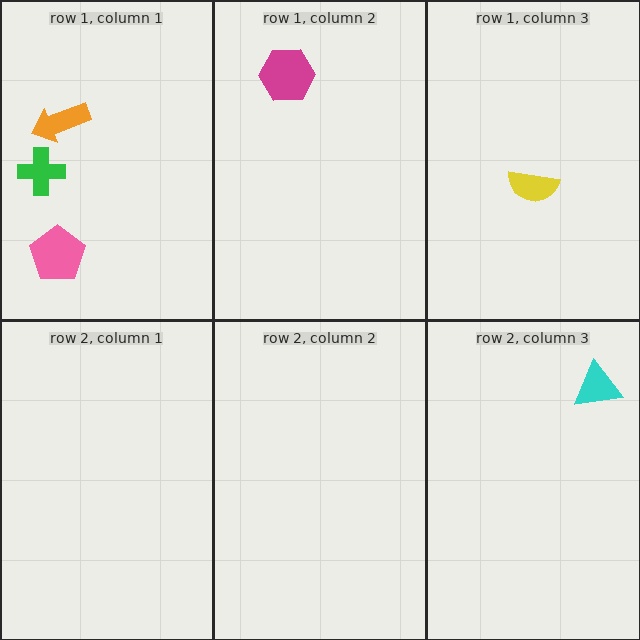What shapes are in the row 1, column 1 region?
The orange arrow, the green cross, the pink pentagon.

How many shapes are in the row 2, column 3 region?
1.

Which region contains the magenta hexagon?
The row 1, column 2 region.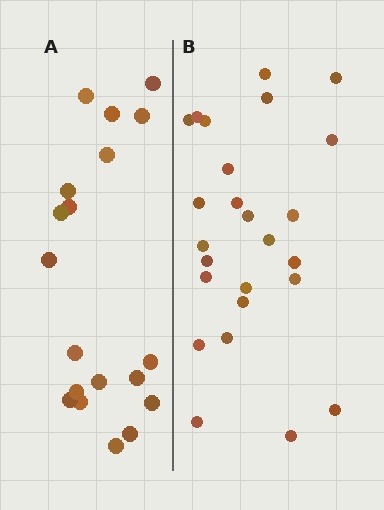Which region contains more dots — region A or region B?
Region B (the right region) has more dots.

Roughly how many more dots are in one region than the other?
Region B has about 6 more dots than region A.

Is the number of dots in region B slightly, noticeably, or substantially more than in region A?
Region B has noticeably more, but not dramatically so. The ratio is roughly 1.3 to 1.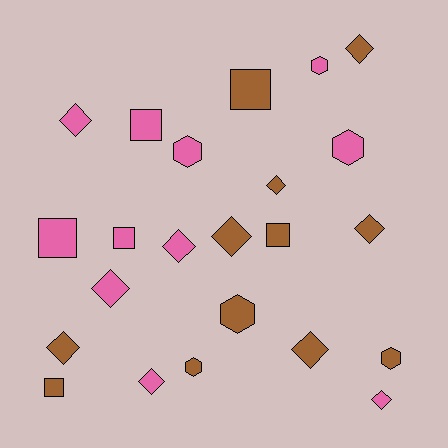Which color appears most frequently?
Brown, with 12 objects.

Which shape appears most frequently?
Diamond, with 11 objects.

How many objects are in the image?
There are 23 objects.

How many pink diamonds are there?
There are 5 pink diamonds.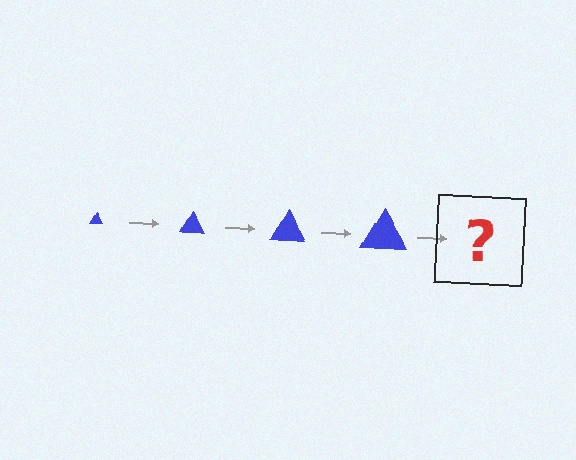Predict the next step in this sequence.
The next step is a blue triangle, larger than the previous one.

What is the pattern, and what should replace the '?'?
The pattern is that the triangle gets progressively larger each step. The '?' should be a blue triangle, larger than the previous one.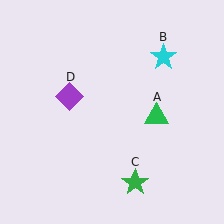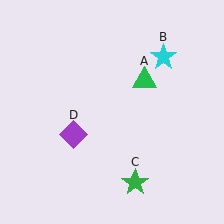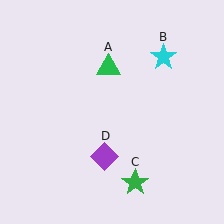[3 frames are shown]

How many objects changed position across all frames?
2 objects changed position: green triangle (object A), purple diamond (object D).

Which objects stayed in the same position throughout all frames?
Cyan star (object B) and green star (object C) remained stationary.